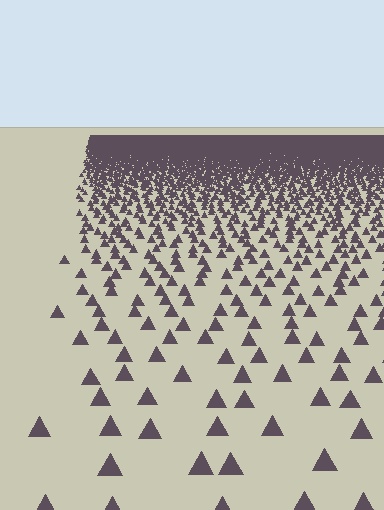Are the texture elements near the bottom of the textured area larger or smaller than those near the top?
Larger. Near the bottom, elements are closer to the viewer and appear at a bigger on-screen size.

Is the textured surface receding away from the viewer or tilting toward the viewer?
The surface is receding away from the viewer. Texture elements get smaller and denser toward the top.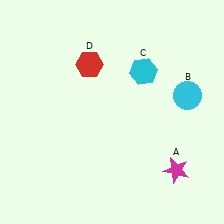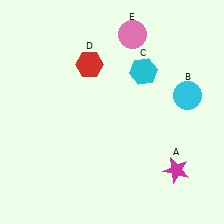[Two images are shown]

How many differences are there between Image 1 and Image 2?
There is 1 difference between the two images.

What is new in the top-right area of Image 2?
A pink circle (E) was added in the top-right area of Image 2.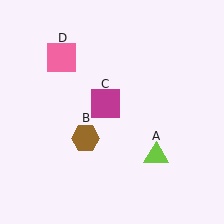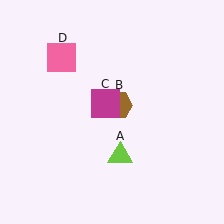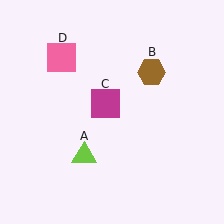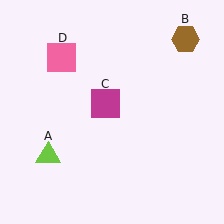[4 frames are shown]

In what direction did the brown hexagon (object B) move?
The brown hexagon (object B) moved up and to the right.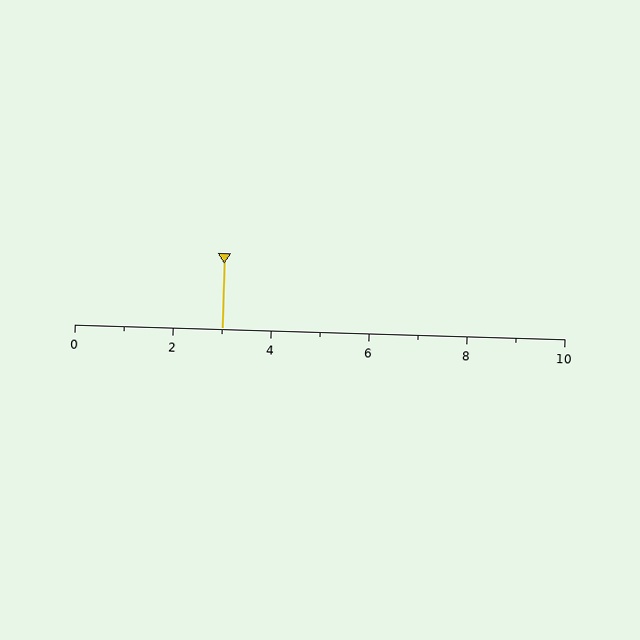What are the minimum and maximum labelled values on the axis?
The axis runs from 0 to 10.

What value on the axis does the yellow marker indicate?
The marker indicates approximately 3.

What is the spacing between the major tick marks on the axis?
The major ticks are spaced 2 apart.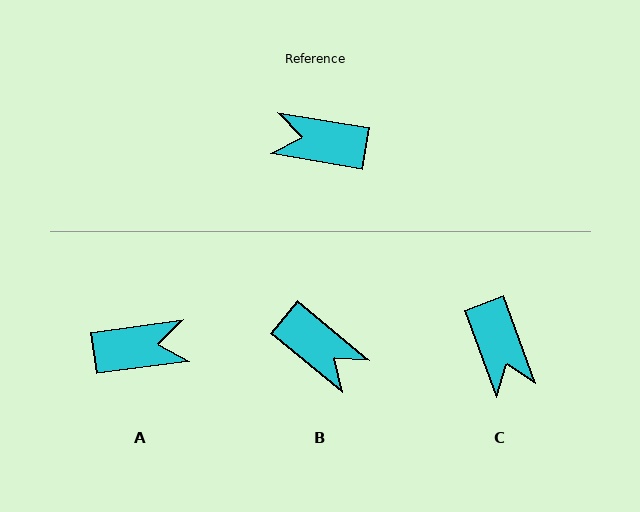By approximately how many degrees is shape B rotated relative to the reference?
Approximately 150 degrees counter-clockwise.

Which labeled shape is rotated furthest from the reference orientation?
A, about 163 degrees away.